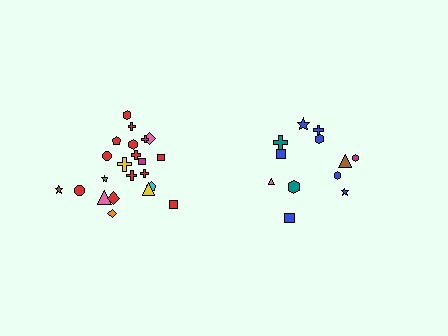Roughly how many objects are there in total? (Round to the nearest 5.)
Roughly 35 objects in total.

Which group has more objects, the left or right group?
The left group.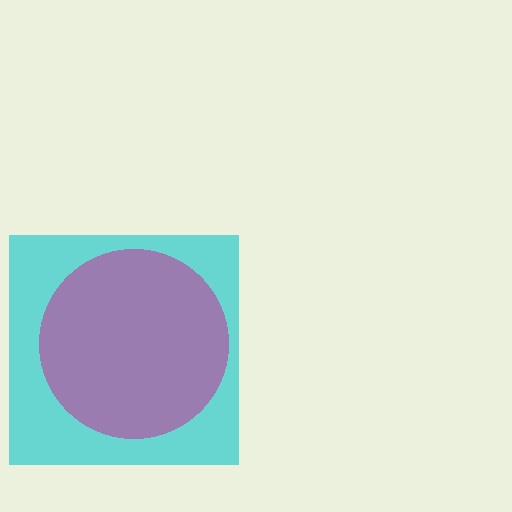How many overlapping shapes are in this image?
There are 2 overlapping shapes in the image.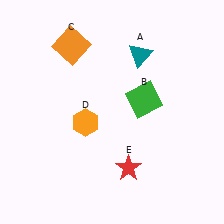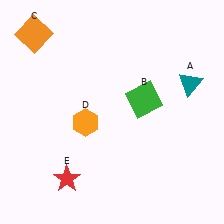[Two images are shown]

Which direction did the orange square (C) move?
The orange square (C) moved left.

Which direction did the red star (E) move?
The red star (E) moved left.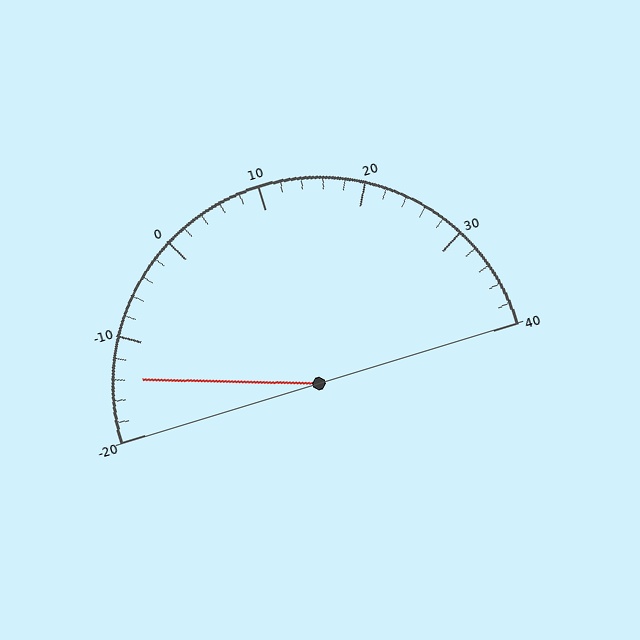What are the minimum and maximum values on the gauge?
The gauge ranges from -20 to 40.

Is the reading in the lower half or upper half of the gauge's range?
The reading is in the lower half of the range (-20 to 40).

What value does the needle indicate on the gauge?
The needle indicates approximately -14.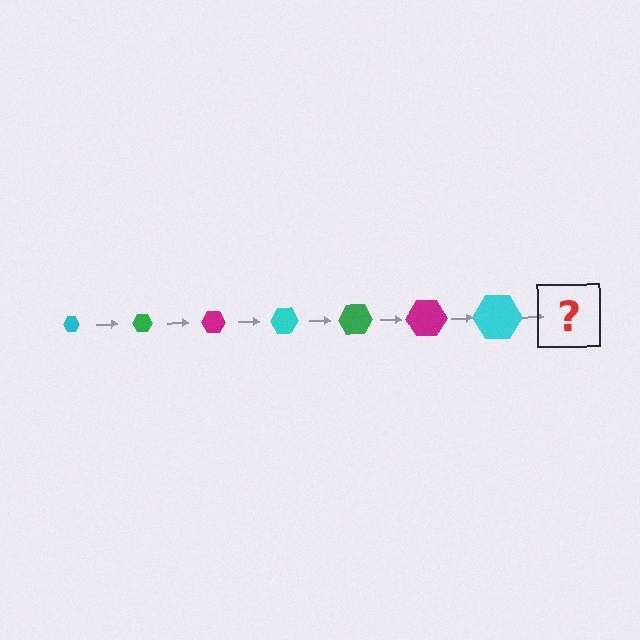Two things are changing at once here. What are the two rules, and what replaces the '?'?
The two rules are that the hexagon grows larger each step and the color cycles through cyan, green, and magenta. The '?' should be a green hexagon, larger than the previous one.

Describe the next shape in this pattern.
It should be a green hexagon, larger than the previous one.